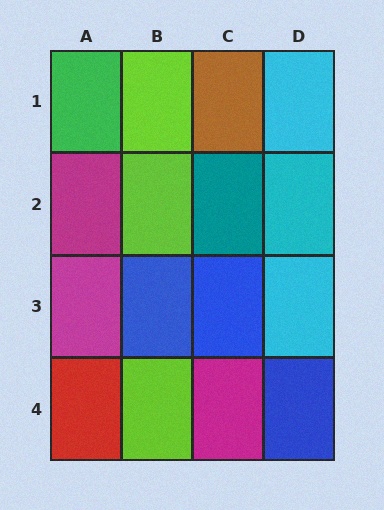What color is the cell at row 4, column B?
Lime.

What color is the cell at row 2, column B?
Lime.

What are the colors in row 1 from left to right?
Green, lime, brown, cyan.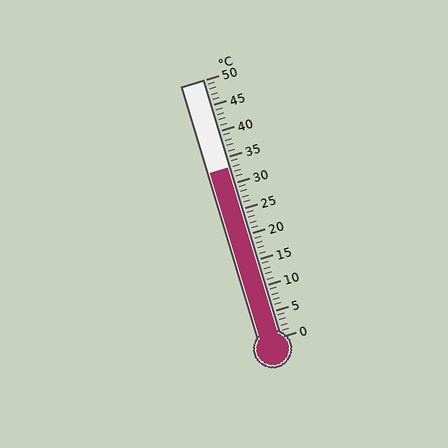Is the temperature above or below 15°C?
The temperature is above 15°C.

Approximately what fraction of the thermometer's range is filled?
The thermometer is filled to approximately 65% of its range.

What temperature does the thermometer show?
The thermometer shows approximately 33°C.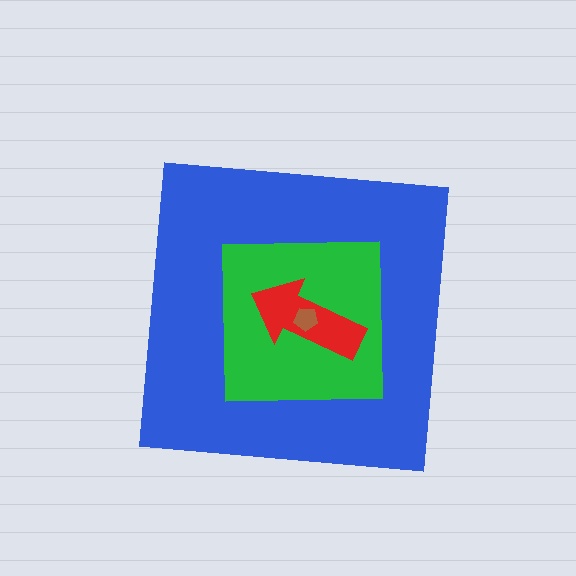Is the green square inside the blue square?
Yes.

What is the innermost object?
The brown pentagon.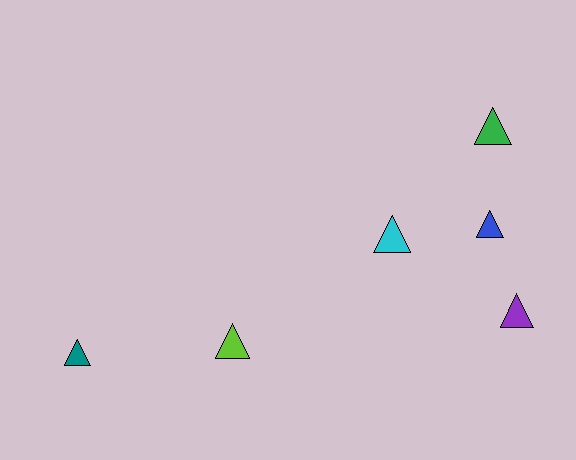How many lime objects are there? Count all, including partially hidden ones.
There is 1 lime object.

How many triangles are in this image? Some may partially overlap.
There are 6 triangles.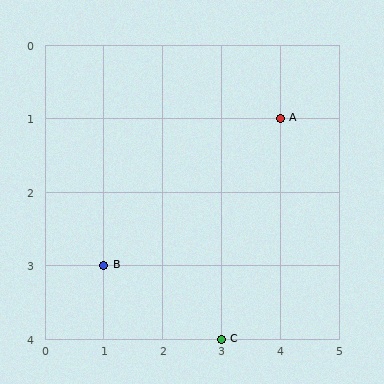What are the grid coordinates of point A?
Point A is at grid coordinates (4, 1).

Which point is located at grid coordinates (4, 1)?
Point A is at (4, 1).